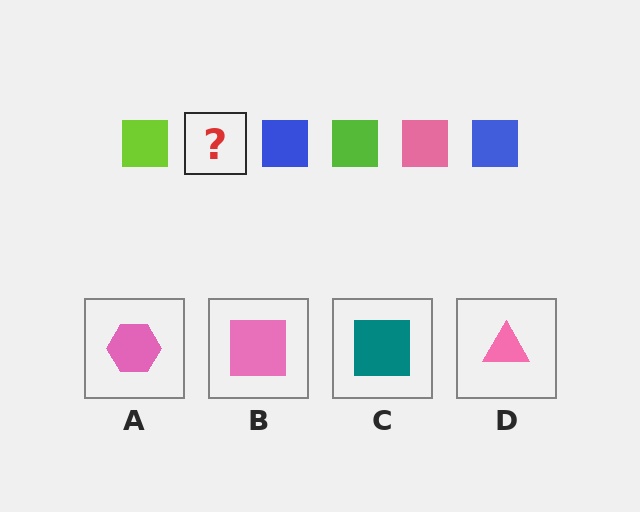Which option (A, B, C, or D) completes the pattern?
B.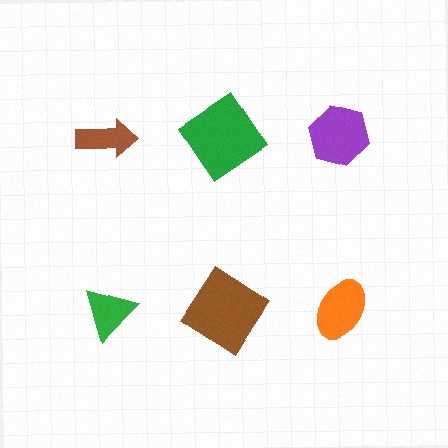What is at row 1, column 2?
A green diamond.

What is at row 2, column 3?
An orange ellipse.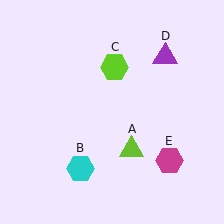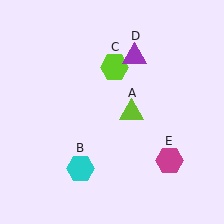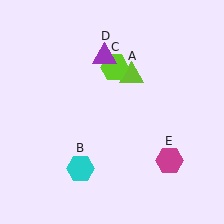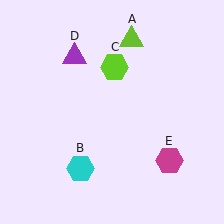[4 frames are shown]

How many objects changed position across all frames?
2 objects changed position: lime triangle (object A), purple triangle (object D).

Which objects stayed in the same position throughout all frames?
Cyan hexagon (object B) and lime hexagon (object C) and magenta hexagon (object E) remained stationary.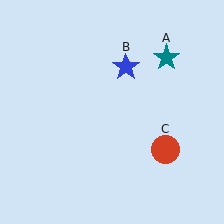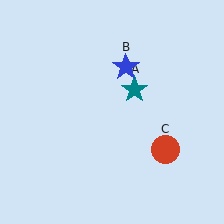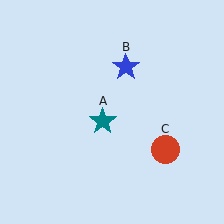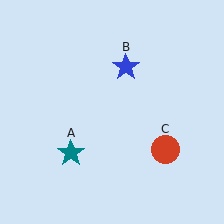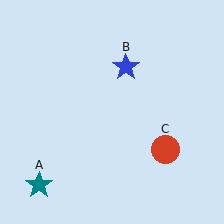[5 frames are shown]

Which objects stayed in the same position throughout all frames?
Blue star (object B) and red circle (object C) remained stationary.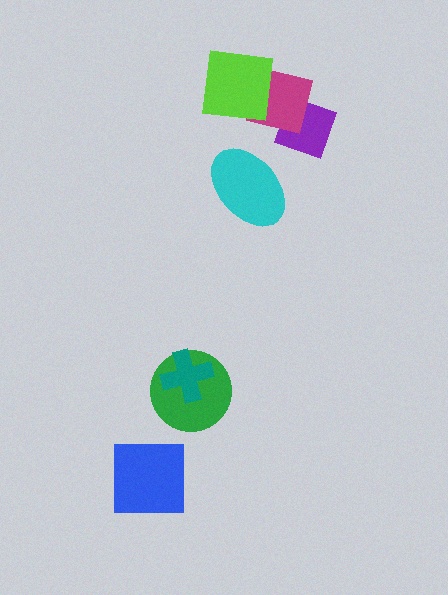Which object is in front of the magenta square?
The lime square is in front of the magenta square.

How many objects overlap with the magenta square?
2 objects overlap with the magenta square.